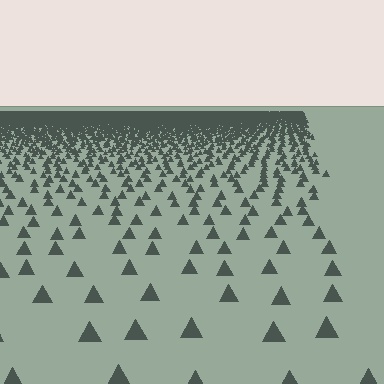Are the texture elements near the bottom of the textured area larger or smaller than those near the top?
Larger. Near the bottom, elements are closer to the viewer and appear at a bigger on-screen size.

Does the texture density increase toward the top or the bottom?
Density increases toward the top.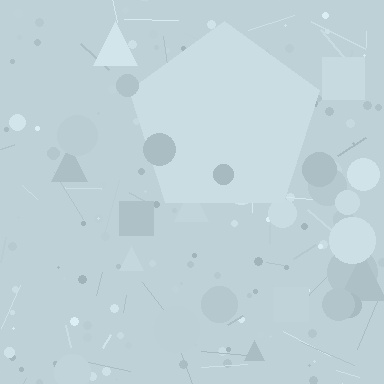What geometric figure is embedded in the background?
A pentagon is embedded in the background.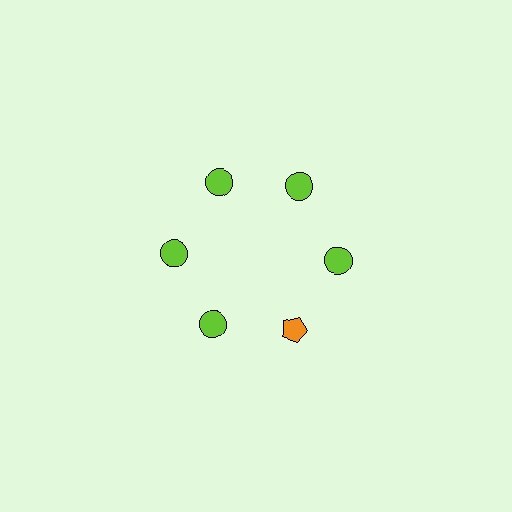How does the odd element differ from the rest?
It differs in both color (orange instead of lime) and shape (pentagon instead of circle).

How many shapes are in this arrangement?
There are 6 shapes arranged in a ring pattern.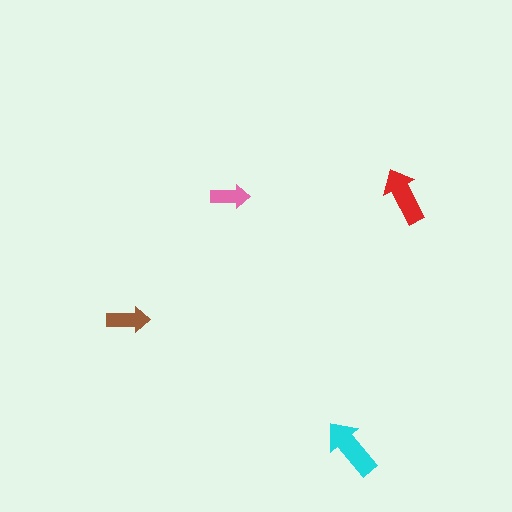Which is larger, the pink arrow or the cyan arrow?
The cyan one.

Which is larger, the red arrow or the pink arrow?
The red one.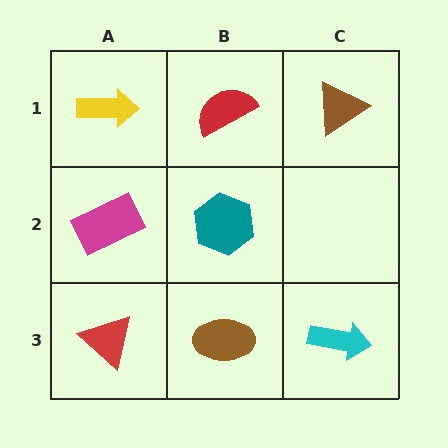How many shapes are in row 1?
3 shapes.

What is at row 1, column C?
A brown triangle.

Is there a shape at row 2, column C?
No, that cell is empty.